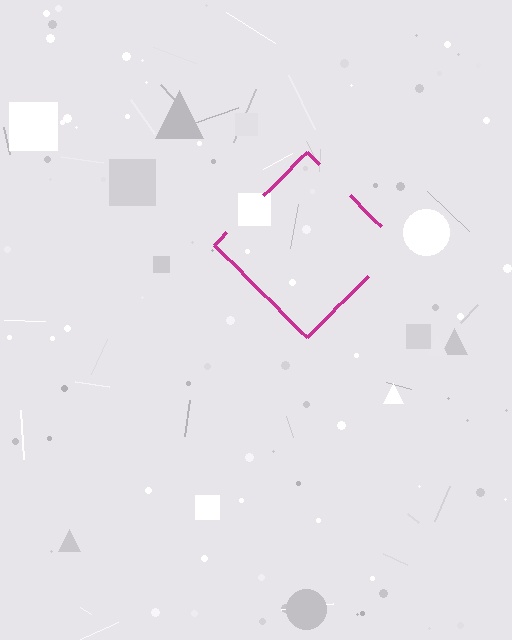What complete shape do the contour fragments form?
The contour fragments form a diamond.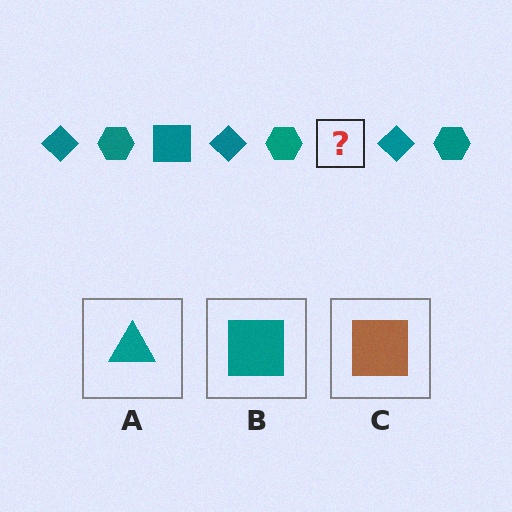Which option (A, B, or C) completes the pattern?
B.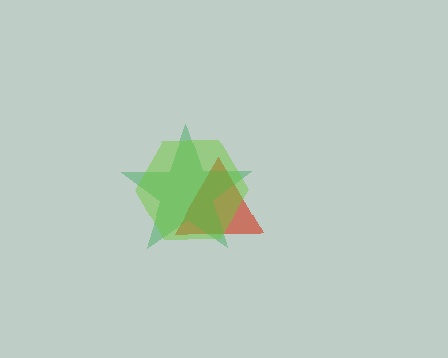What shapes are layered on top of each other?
The layered shapes are: a red triangle, a green star, a lime hexagon.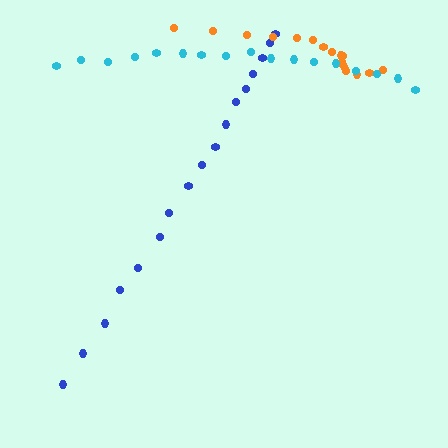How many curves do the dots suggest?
There are 3 distinct paths.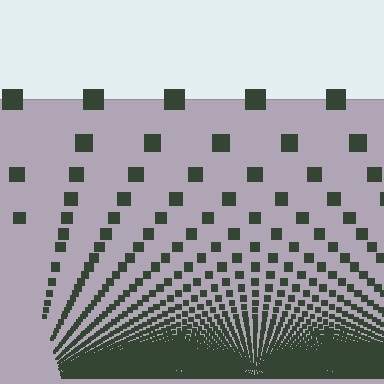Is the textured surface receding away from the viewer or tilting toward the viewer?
The surface appears to tilt toward the viewer. Texture elements get larger and sparser toward the top.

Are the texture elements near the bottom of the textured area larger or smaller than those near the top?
Smaller. The gradient is inverted — elements near the bottom are smaller and denser.